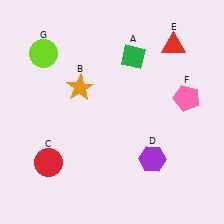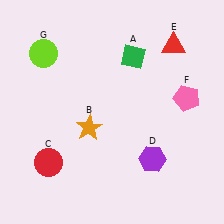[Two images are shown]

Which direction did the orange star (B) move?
The orange star (B) moved down.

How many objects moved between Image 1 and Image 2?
1 object moved between the two images.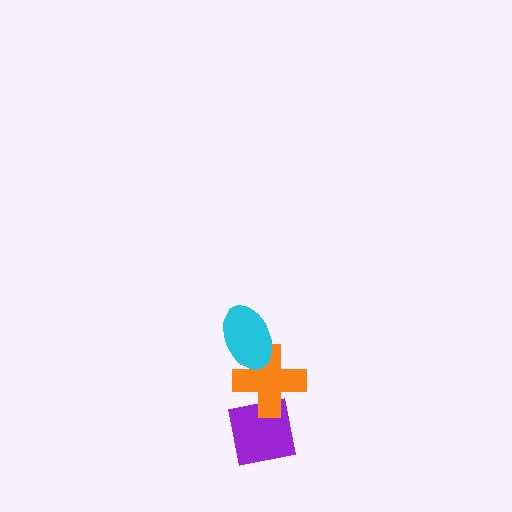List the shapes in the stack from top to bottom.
From top to bottom: the cyan ellipse, the orange cross, the purple square.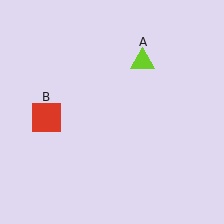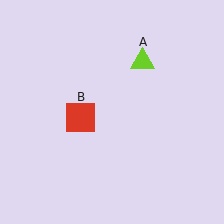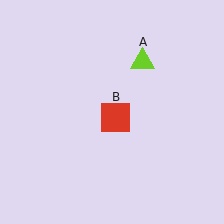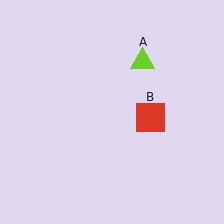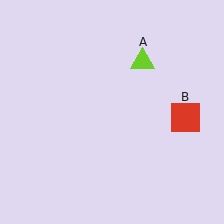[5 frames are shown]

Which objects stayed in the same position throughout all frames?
Lime triangle (object A) remained stationary.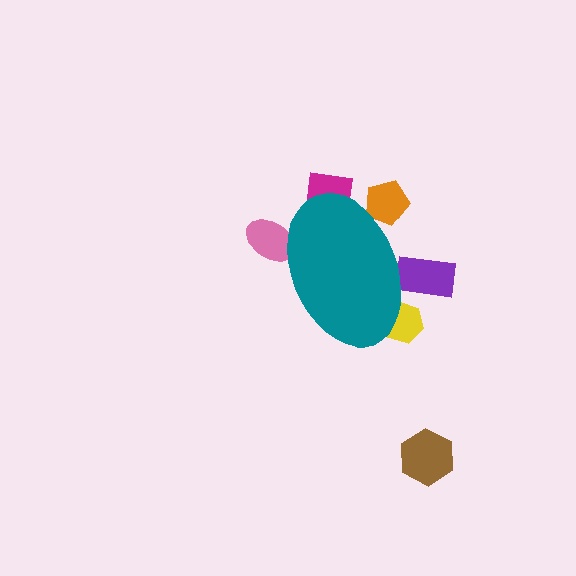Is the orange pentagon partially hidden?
Yes, the orange pentagon is partially hidden behind the teal ellipse.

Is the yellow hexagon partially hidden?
Yes, the yellow hexagon is partially hidden behind the teal ellipse.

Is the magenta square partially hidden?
Yes, the magenta square is partially hidden behind the teal ellipse.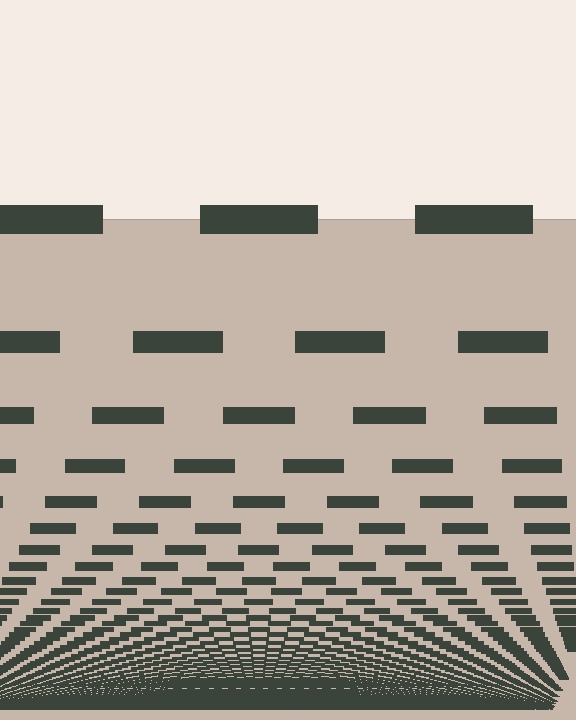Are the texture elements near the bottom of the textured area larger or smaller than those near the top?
Smaller. The gradient is inverted — elements near the bottom are smaller and denser.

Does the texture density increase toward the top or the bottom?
Density increases toward the bottom.